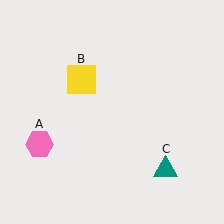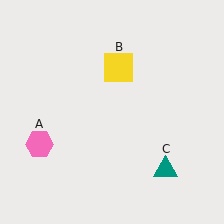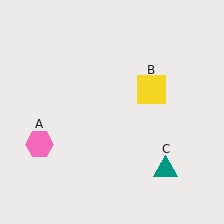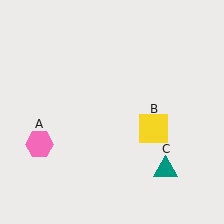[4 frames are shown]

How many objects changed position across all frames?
1 object changed position: yellow square (object B).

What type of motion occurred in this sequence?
The yellow square (object B) rotated clockwise around the center of the scene.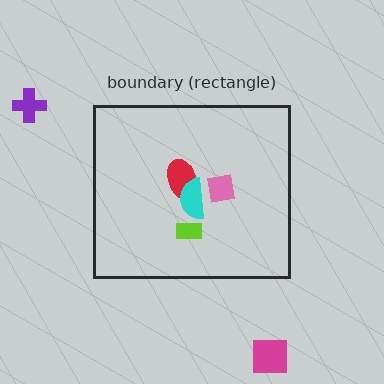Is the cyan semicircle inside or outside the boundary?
Inside.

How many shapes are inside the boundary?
4 inside, 2 outside.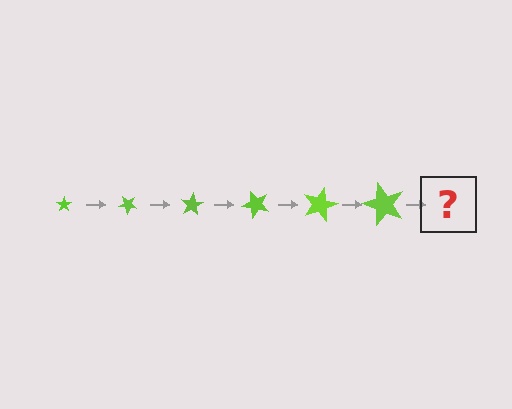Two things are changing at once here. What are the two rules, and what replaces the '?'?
The two rules are that the star grows larger each step and it rotates 40 degrees each step. The '?' should be a star, larger than the previous one and rotated 240 degrees from the start.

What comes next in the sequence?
The next element should be a star, larger than the previous one and rotated 240 degrees from the start.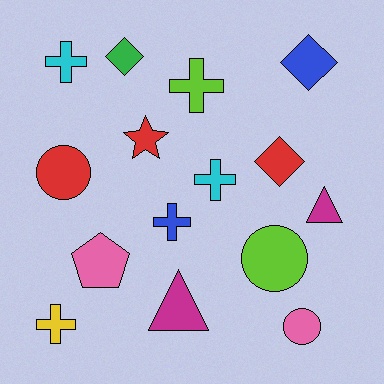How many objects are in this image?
There are 15 objects.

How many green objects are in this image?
There is 1 green object.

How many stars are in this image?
There is 1 star.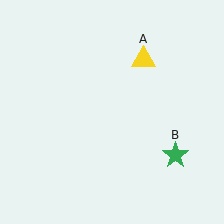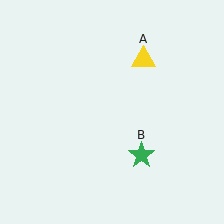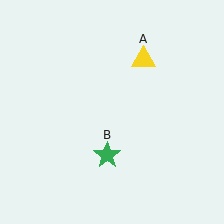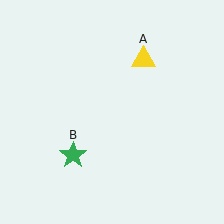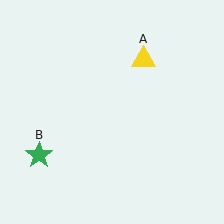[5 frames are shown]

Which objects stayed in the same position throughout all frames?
Yellow triangle (object A) remained stationary.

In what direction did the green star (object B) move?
The green star (object B) moved left.